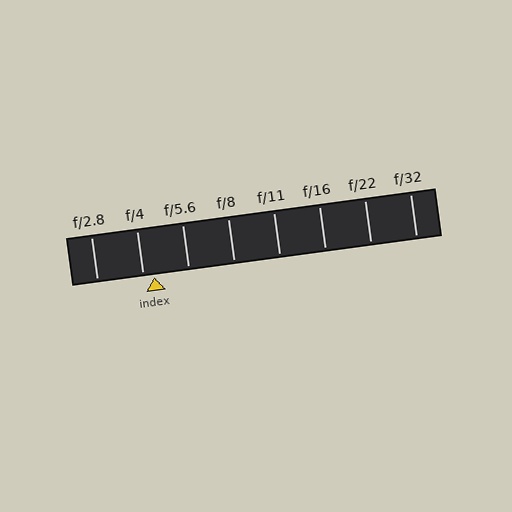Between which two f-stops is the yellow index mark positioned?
The index mark is between f/4 and f/5.6.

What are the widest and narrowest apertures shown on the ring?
The widest aperture shown is f/2.8 and the narrowest is f/32.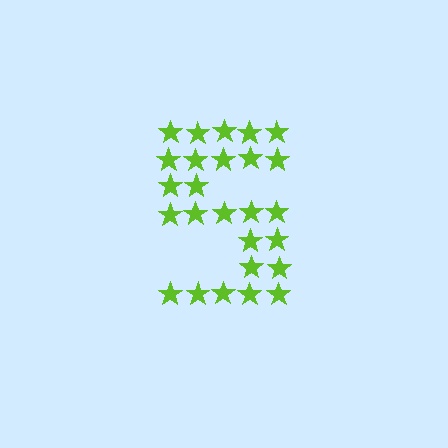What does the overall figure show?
The overall figure shows the digit 5.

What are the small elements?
The small elements are stars.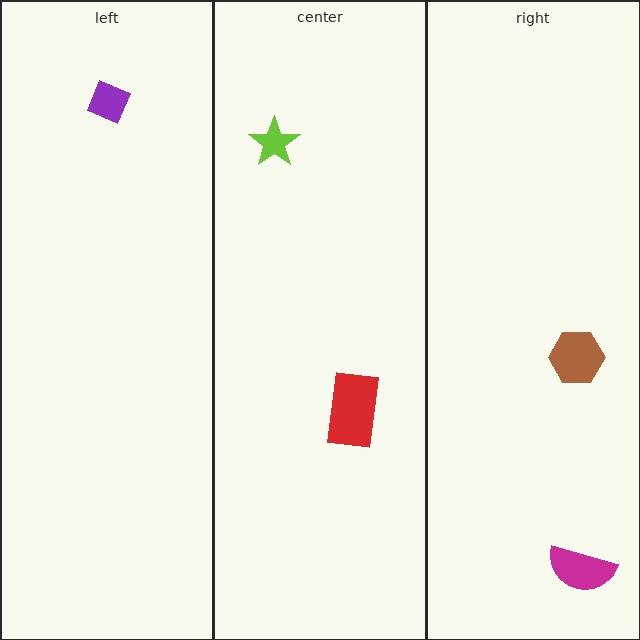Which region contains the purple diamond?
The left region.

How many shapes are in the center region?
2.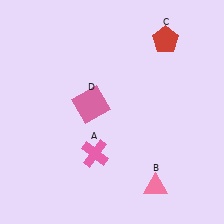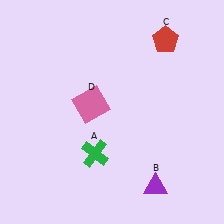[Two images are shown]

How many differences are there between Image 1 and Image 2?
There are 2 differences between the two images.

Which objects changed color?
A changed from pink to green. B changed from pink to purple.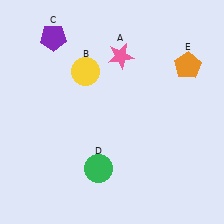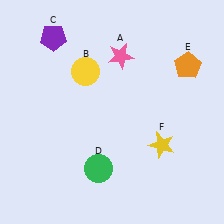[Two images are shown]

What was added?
A yellow star (F) was added in Image 2.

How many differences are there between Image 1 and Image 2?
There is 1 difference between the two images.